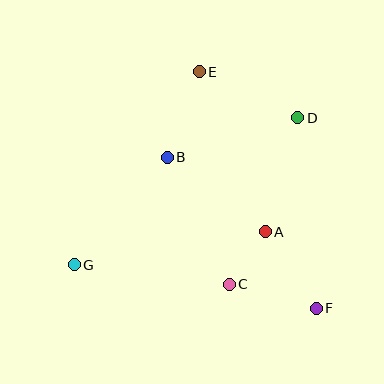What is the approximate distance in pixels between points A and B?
The distance between A and B is approximately 123 pixels.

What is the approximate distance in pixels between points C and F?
The distance between C and F is approximately 91 pixels.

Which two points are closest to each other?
Points A and C are closest to each other.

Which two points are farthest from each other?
Points D and G are farthest from each other.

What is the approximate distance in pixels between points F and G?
The distance between F and G is approximately 246 pixels.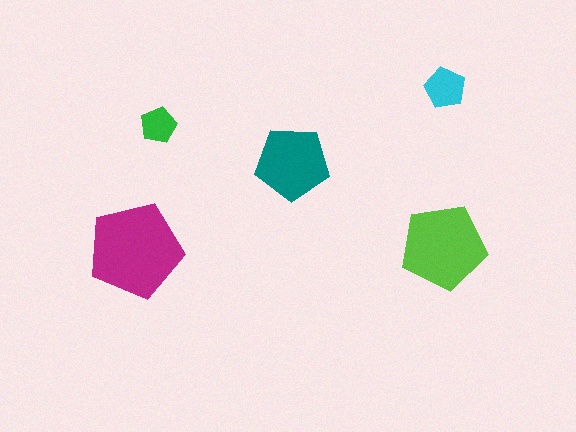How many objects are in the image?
There are 5 objects in the image.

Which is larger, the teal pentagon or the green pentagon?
The teal one.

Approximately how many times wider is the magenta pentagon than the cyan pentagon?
About 2.5 times wider.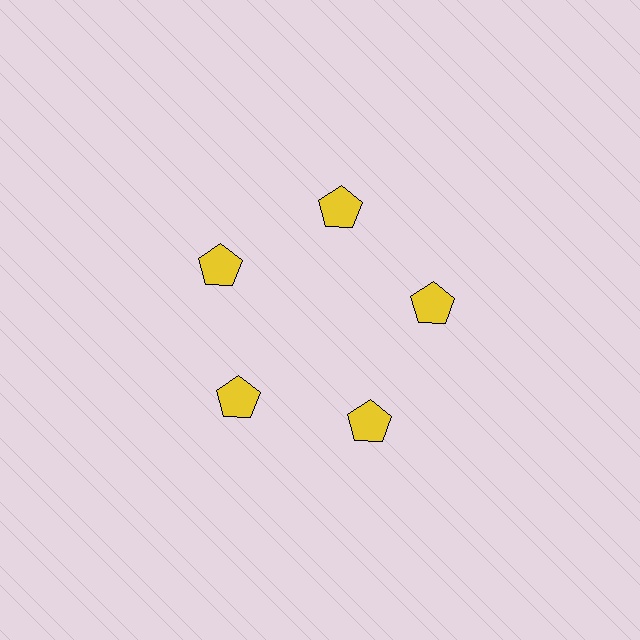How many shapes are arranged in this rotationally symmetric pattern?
There are 5 shapes, arranged in 5 groups of 1.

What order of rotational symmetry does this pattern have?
This pattern has 5-fold rotational symmetry.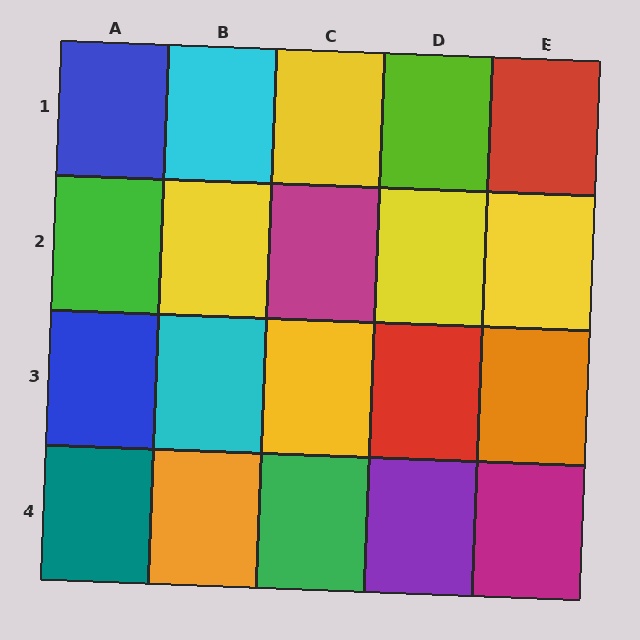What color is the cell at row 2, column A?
Green.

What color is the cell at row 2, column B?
Yellow.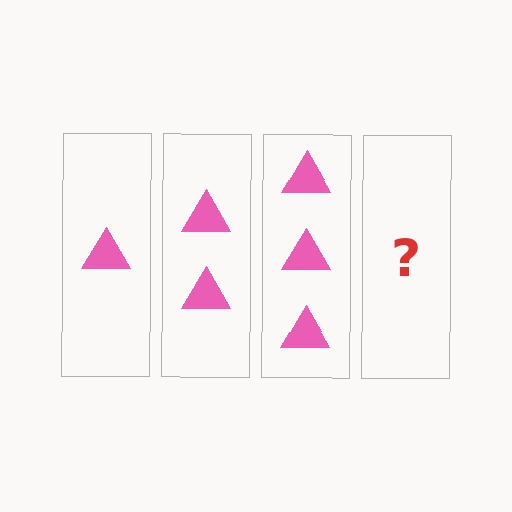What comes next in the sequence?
The next element should be 4 triangles.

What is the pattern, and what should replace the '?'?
The pattern is that each step adds one more triangle. The '?' should be 4 triangles.